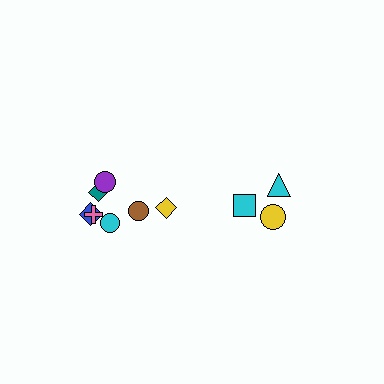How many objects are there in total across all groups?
There are 10 objects.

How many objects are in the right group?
There are 3 objects.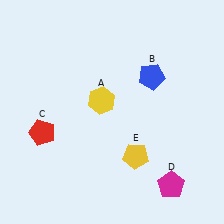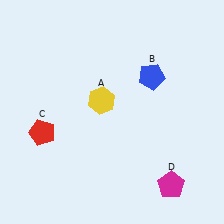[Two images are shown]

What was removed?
The yellow pentagon (E) was removed in Image 2.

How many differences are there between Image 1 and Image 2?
There is 1 difference between the two images.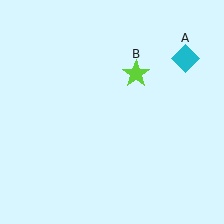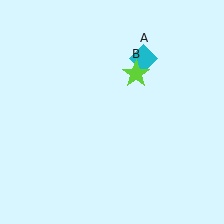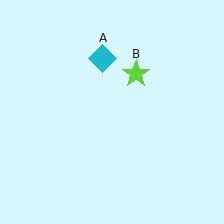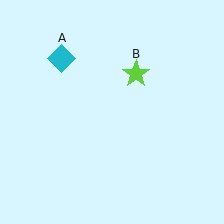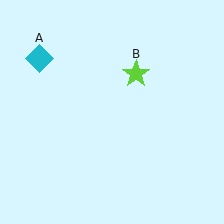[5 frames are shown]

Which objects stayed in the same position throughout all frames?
Lime star (object B) remained stationary.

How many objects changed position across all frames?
1 object changed position: cyan diamond (object A).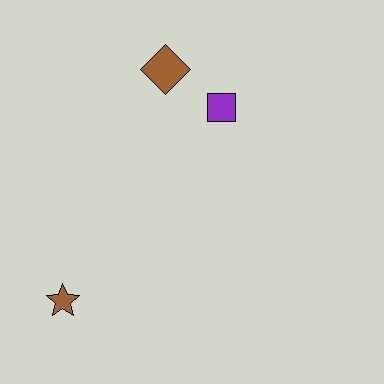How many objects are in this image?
There are 3 objects.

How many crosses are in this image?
There are no crosses.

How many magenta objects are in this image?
There are no magenta objects.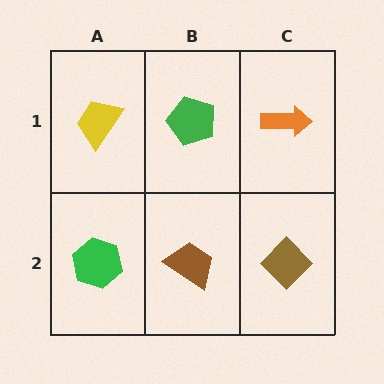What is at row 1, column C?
An orange arrow.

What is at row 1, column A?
A yellow trapezoid.